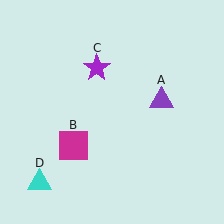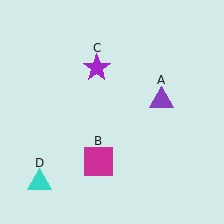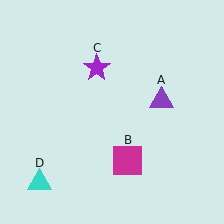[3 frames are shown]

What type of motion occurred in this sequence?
The magenta square (object B) rotated counterclockwise around the center of the scene.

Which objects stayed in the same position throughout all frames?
Purple triangle (object A) and purple star (object C) and cyan triangle (object D) remained stationary.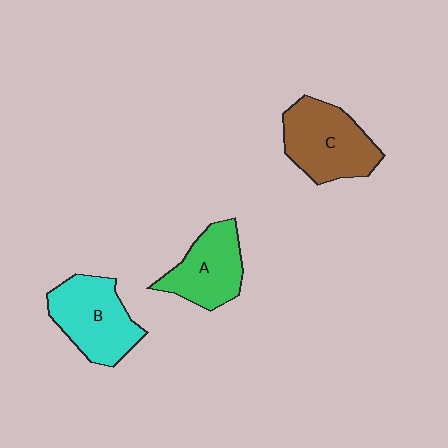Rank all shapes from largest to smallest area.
From largest to smallest: C (brown), B (cyan), A (green).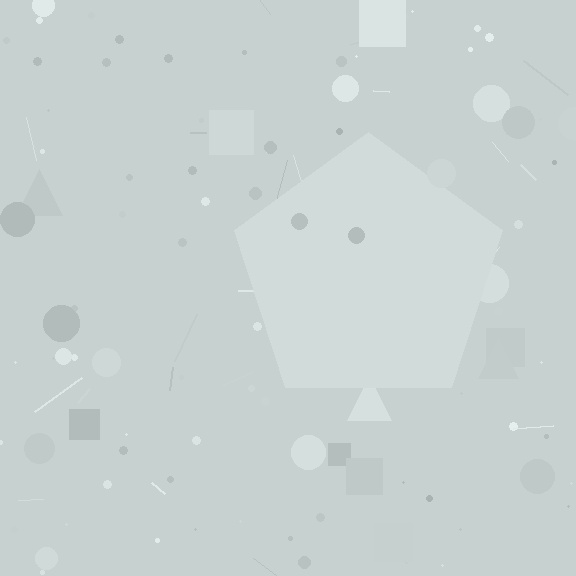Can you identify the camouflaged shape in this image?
The camouflaged shape is a pentagon.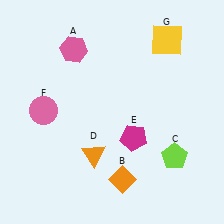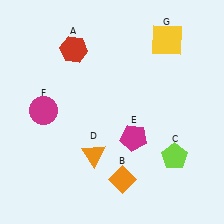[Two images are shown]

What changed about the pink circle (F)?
In Image 1, F is pink. In Image 2, it changed to magenta.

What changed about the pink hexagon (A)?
In Image 1, A is pink. In Image 2, it changed to red.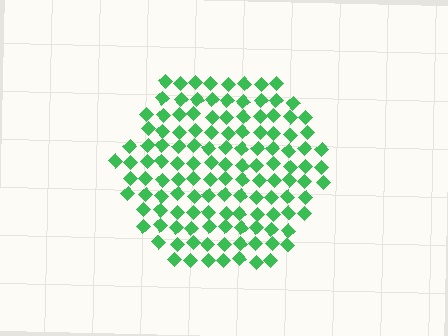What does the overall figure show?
The overall figure shows a hexagon.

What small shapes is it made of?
It is made of small diamonds.